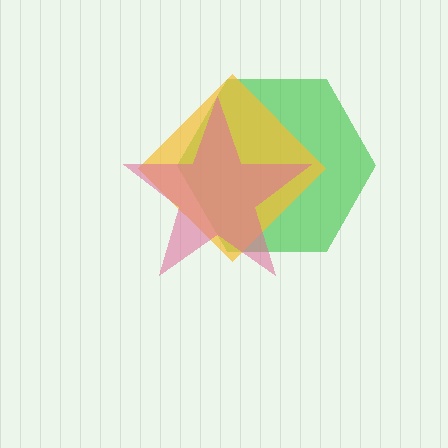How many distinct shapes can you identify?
There are 3 distinct shapes: a green hexagon, a yellow diamond, a pink star.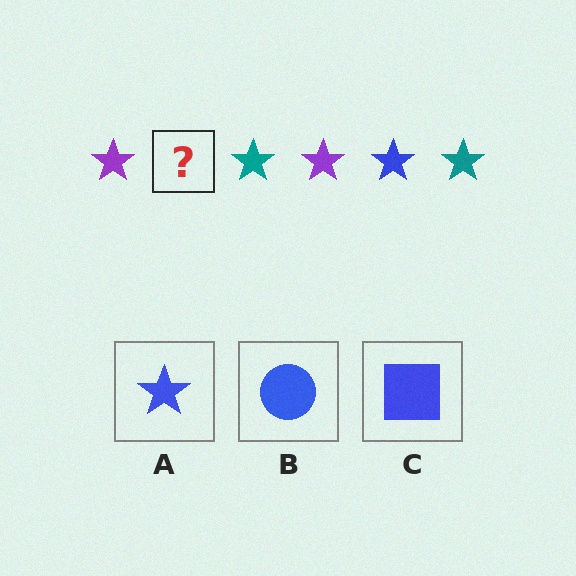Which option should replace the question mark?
Option A.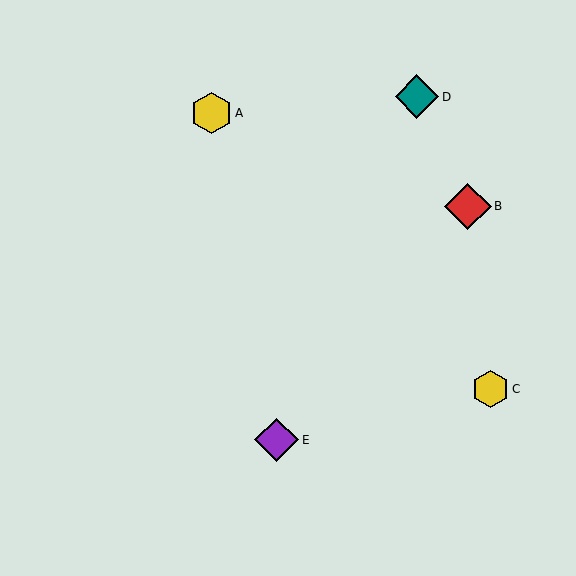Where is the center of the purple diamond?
The center of the purple diamond is at (277, 440).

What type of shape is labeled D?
Shape D is a teal diamond.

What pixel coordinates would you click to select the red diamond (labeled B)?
Click at (468, 206) to select the red diamond B.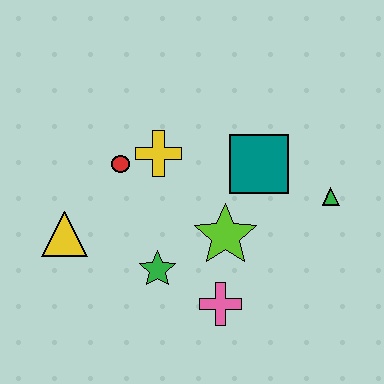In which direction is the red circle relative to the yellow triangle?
The red circle is above the yellow triangle.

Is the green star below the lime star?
Yes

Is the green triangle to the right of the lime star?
Yes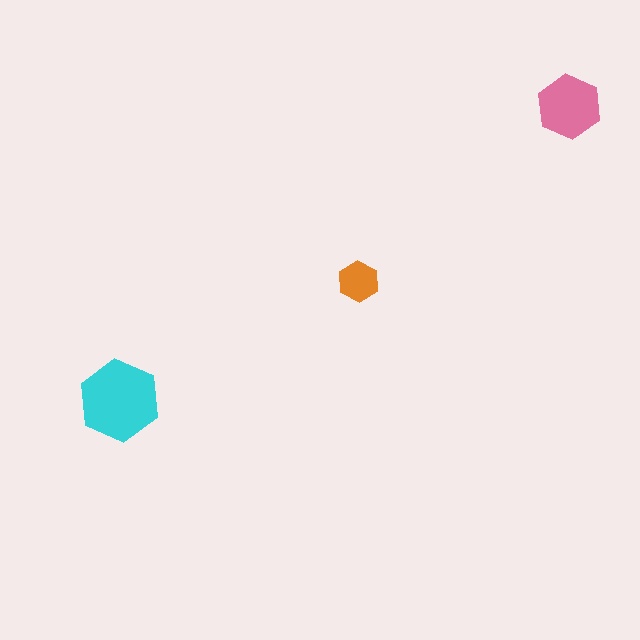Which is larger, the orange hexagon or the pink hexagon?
The pink one.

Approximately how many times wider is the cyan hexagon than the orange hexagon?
About 2 times wider.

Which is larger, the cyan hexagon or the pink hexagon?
The cyan one.